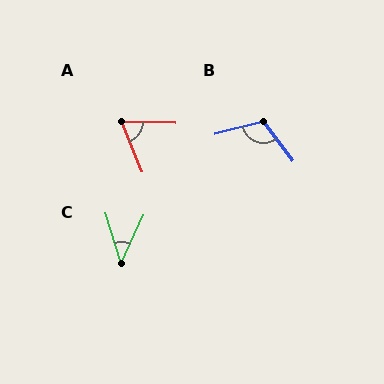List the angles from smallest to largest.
C (42°), A (67°), B (113°).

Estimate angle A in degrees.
Approximately 67 degrees.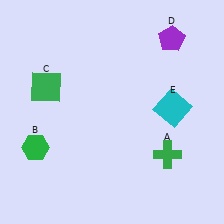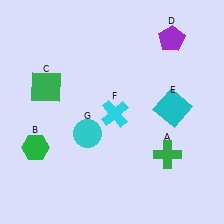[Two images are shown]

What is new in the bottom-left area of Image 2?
A cyan circle (G) was added in the bottom-left area of Image 2.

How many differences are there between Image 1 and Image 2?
There are 2 differences between the two images.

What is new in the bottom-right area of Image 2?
A cyan cross (F) was added in the bottom-right area of Image 2.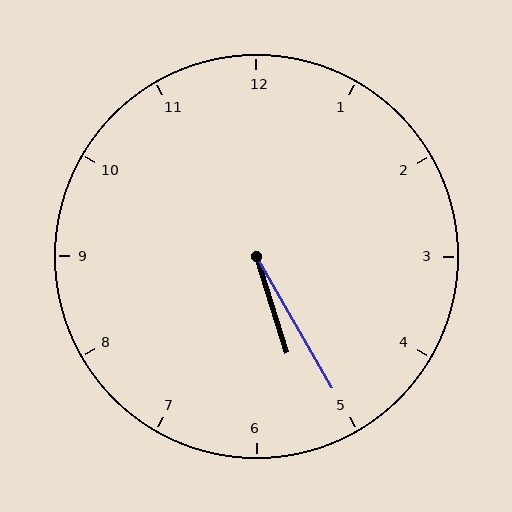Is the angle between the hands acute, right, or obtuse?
It is acute.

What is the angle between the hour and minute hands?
Approximately 12 degrees.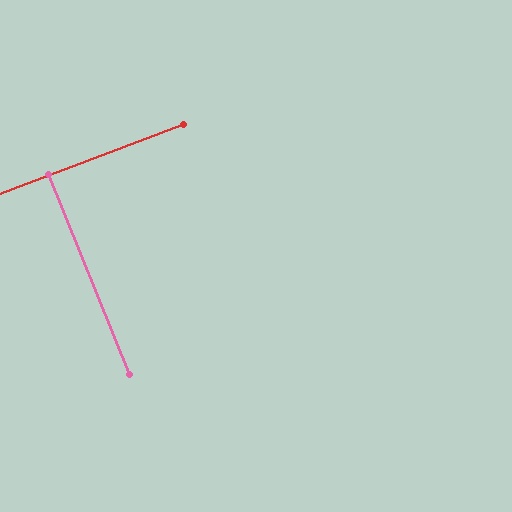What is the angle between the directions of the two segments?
Approximately 88 degrees.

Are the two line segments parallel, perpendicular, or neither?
Perpendicular — they meet at approximately 88°.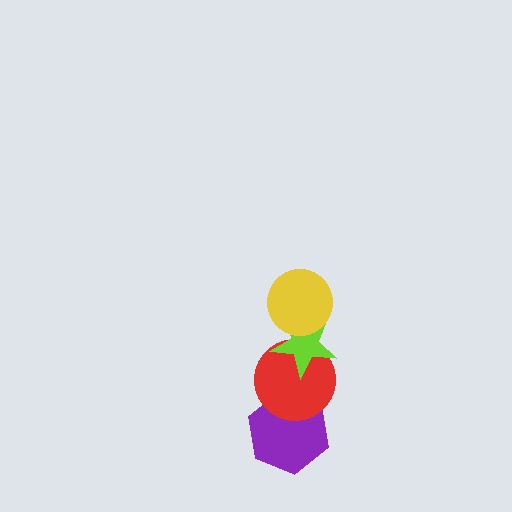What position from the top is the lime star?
The lime star is 2nd from the top.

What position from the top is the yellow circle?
The yellow circle is 1st from the top.